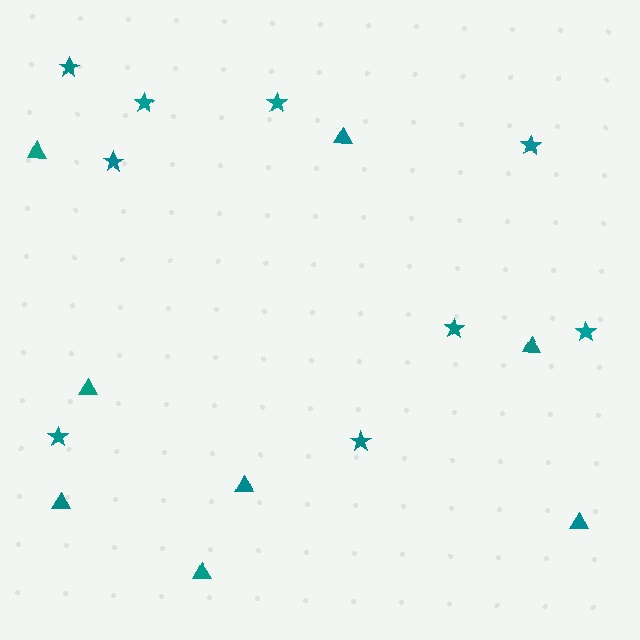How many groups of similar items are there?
There are 2 groups: one group of triangles (8) and one group of stars (9).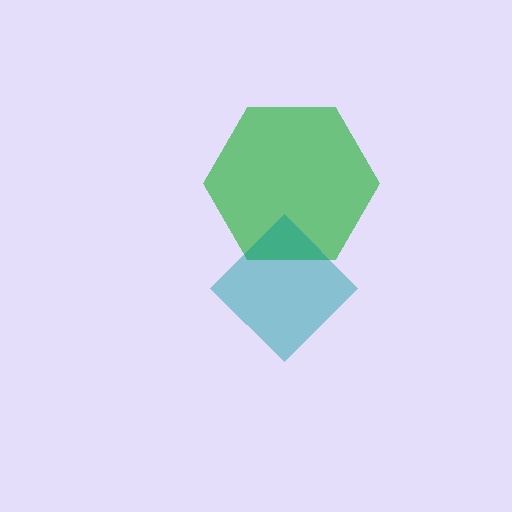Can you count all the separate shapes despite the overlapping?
Yes, there are 2 separate shapes.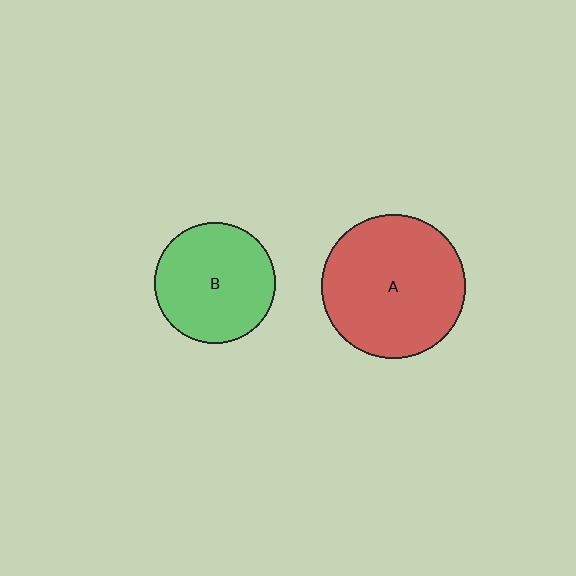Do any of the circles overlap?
No, none of the circles overlap.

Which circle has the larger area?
Circle A (red).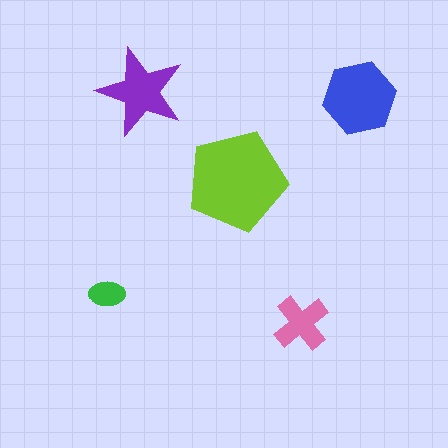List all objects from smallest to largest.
The green ellipse, the pink cross, the purple star, the blue hexagon, the lime pentagon.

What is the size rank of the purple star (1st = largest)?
3rd.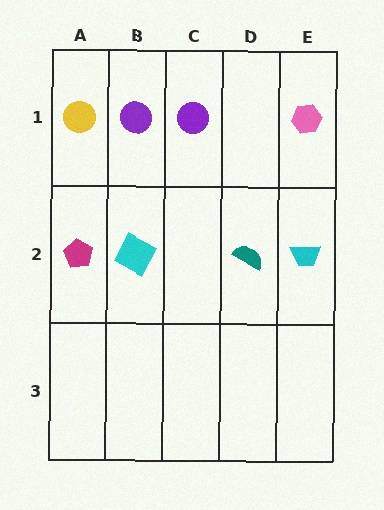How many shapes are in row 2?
4 shapes.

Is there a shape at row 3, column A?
No, that cell is empty.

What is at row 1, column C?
A purple circle.